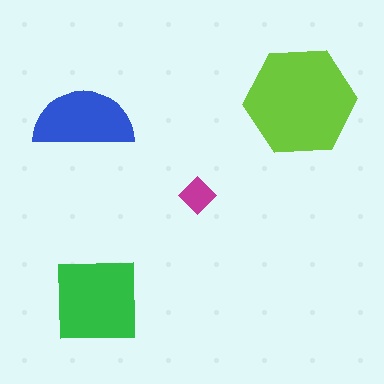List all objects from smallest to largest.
The magenta diamond, the blue semicircle, the green square, the lime hexagon.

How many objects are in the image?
There are 4 objects in the image.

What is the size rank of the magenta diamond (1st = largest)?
4th.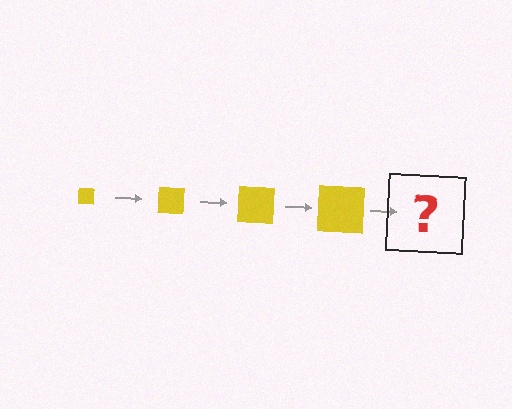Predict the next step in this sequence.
The next step is a yellow square, larger than the previous one.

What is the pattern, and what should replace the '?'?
The pattern is that the square gets progressively larger each step. The '?' should be a yellow square, larger than the previous one.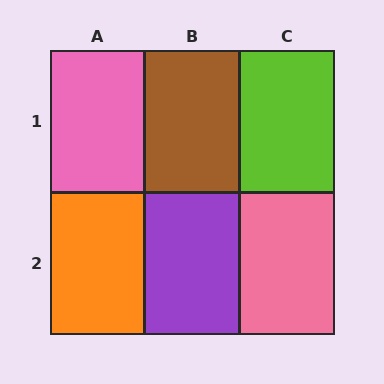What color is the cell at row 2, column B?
Purple.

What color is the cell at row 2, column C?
Pink.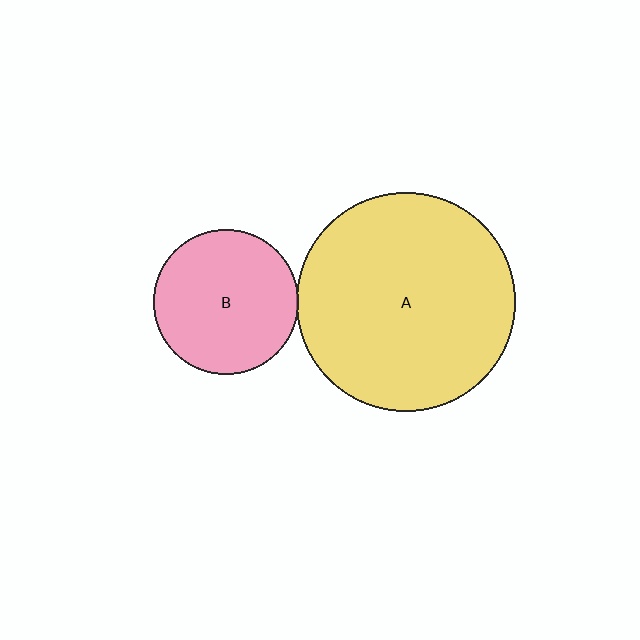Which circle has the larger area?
Circle A (yellow).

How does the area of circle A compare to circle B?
Approximately 2.3 times.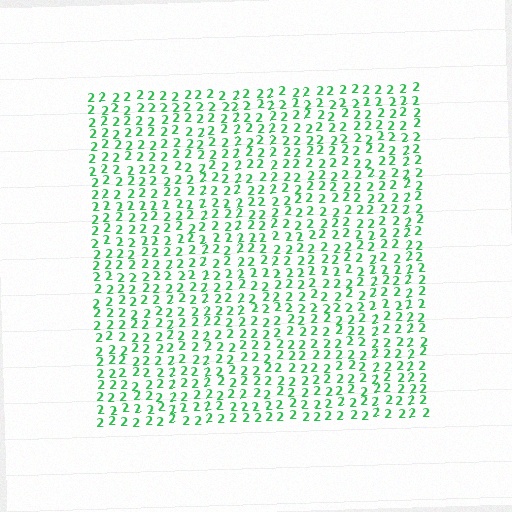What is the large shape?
The large shape is a square.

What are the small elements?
The small elements are digit 2's.